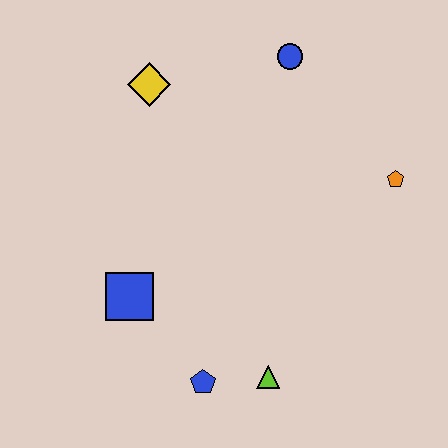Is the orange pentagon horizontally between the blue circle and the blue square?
No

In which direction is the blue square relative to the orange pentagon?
The blue square is to the left of the orange pentagon.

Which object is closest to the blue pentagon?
The lime triangle is closest to the blue pentagon.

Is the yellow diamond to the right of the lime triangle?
No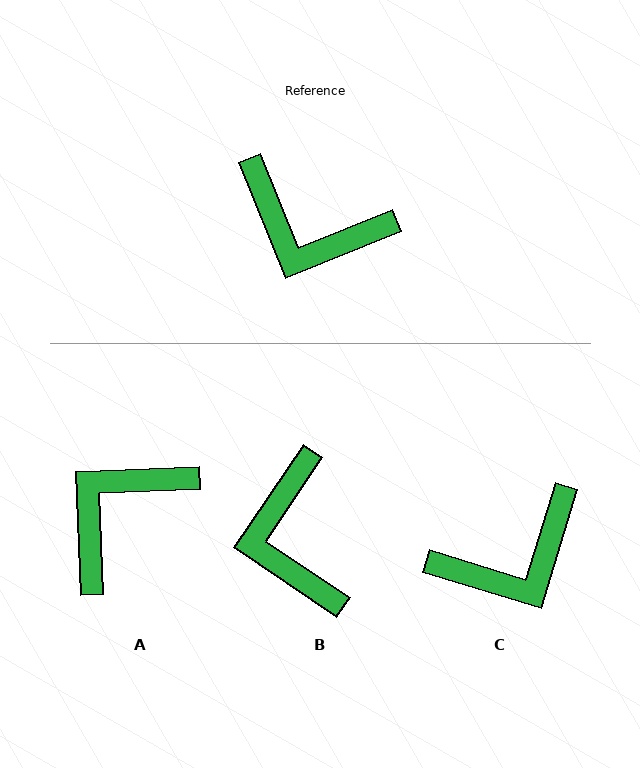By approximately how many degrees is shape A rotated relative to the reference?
Approximately 110 degrees clockwise.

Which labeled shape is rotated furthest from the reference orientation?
A, about 110 degrees away.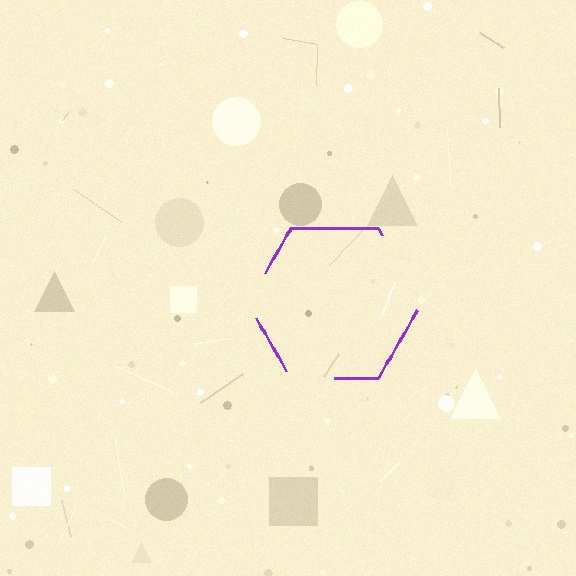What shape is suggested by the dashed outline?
The dashed outline suggests a hexagon.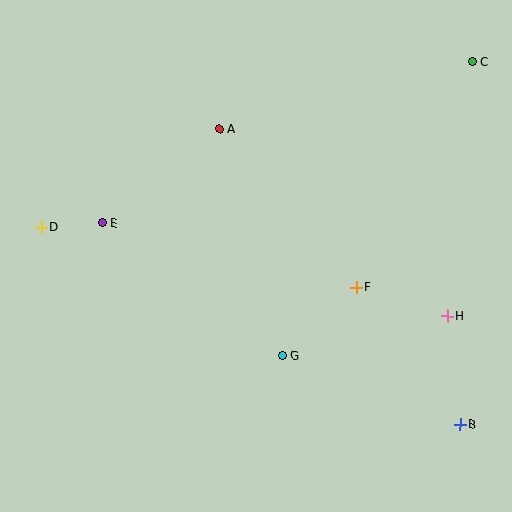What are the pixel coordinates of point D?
Point D is at (41, 227).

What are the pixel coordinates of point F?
Point F is at (356, 287).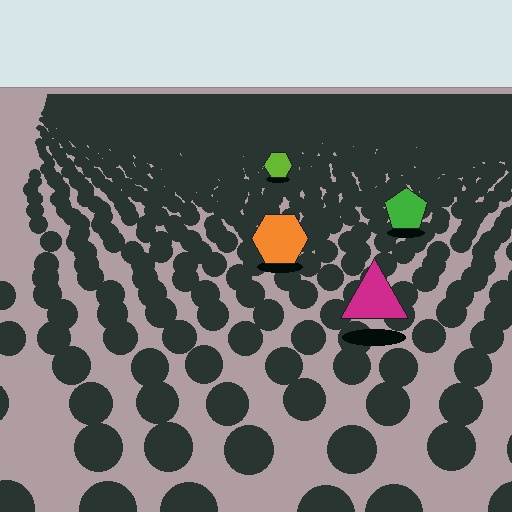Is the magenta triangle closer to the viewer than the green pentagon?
Yes. The magenta triangle is closer — you can tell from the texture gradient: the ground texture is coarser near it.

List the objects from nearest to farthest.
From nearest to farthest: the magenta triangle, the orange hexagon, the green pentagon, the lime hexagon.